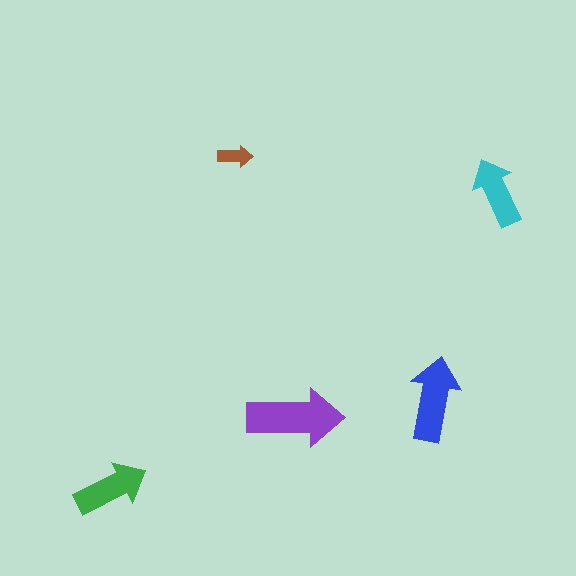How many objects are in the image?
There are 5 objects in the image.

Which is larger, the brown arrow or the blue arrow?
The blue one.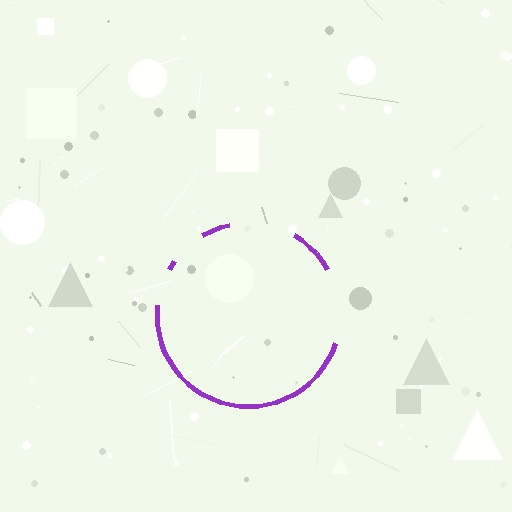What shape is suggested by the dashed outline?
The dashed outline suggests a circle.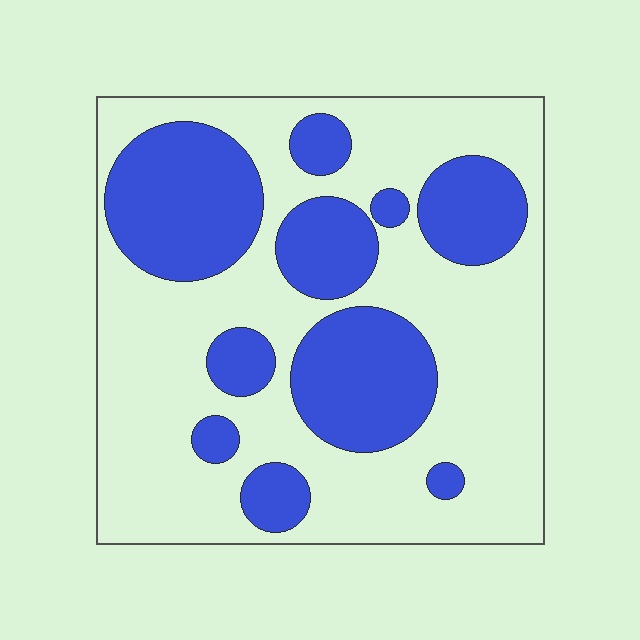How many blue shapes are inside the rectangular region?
10.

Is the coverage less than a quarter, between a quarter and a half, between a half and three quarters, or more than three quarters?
Between a quarter and a half.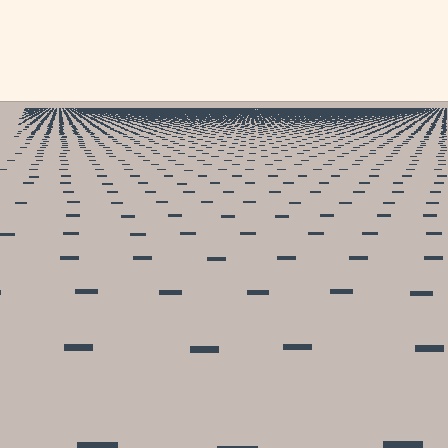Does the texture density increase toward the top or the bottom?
Density increases toward the top.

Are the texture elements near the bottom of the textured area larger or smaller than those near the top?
Larger. Near the bottom, elements are closer to the viewer and appear at a bigger on-screen size.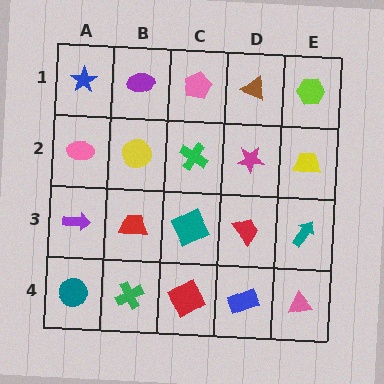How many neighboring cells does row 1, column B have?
3.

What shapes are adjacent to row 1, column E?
A yellow trapezoid (row 2, column E), a brown triangle (row 1, column D).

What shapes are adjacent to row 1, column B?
A yellow circle (row 2, column B), a blue star (row 1, column A), a pink pentagon (row 1, column C).